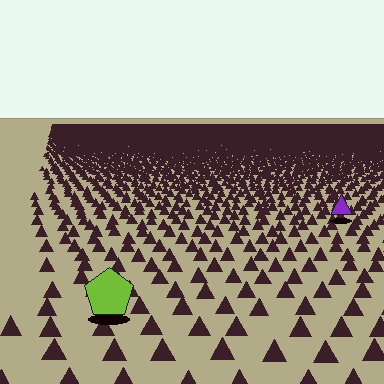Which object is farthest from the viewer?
The purple triangle is farthest from the viewer. It appears smaller and the ground texture around it is denser.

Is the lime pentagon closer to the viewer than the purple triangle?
Yes. The lime pentagon is closer — you can tell from the texture gradient: the ground texture is coarser near it.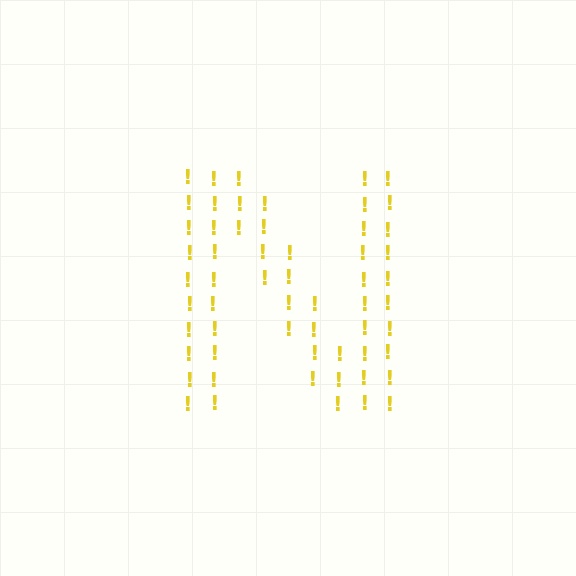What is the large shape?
The large shape is the letter N.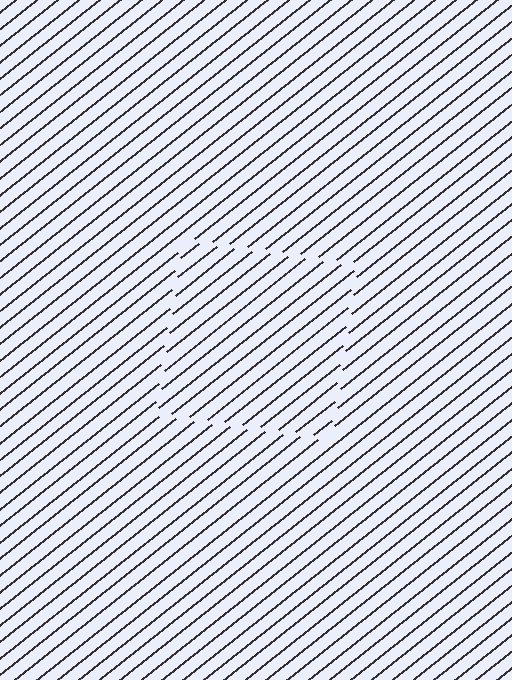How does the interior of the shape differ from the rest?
The interior of the shape contains the same grating, shifted by half a period — the contour is defined by the phase discontinuity where line-ends from the inner and outer gratings abut.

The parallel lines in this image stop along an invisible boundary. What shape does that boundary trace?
An illusory square. The interior of the shape contains the same grating, shifted by half a period — the contour is defined by the phase discontinuity where line-ends from the inner and outer gratings abut.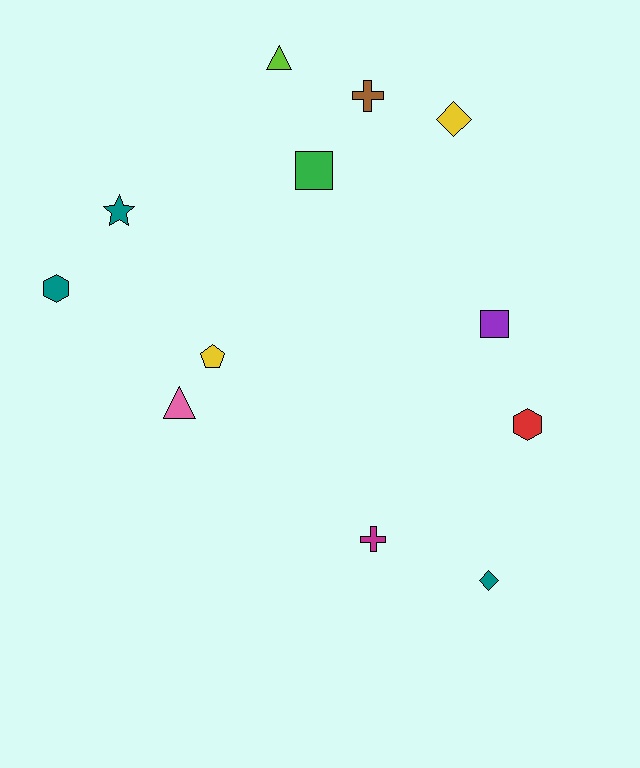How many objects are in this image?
There are 12 objects.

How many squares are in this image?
There are 2 squares.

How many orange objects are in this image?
There are no orange objects.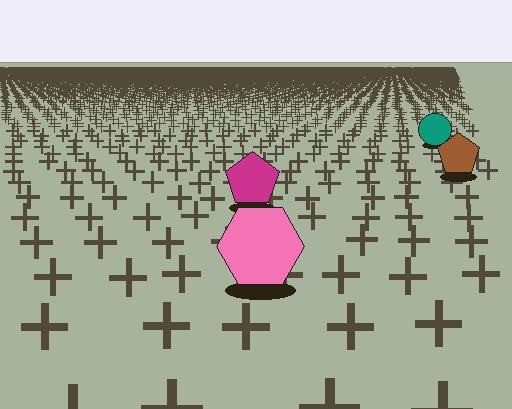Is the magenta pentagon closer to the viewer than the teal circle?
Yes. The magenta pentagon is closer — you can tell from the texture gradient: the ground texture is coarser near it.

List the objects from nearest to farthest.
From nearest to farthest: the pink hexagon, the magenta pentagon, the brown pentagon, the teal circle.